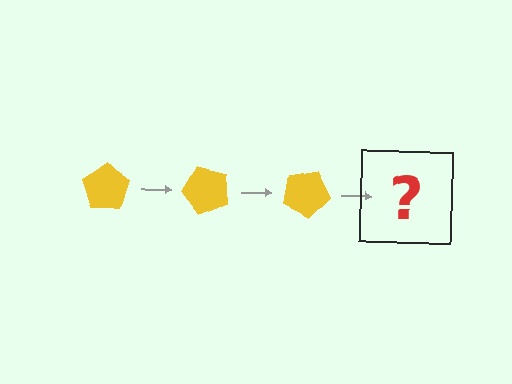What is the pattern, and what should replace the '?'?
The pattern is that the pentagon rotates 50 degrees each step. The '?' should be a yellow pentagon rotated 150 degrees.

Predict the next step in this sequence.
The next step is a yellow pentagon rotated 150 degrees.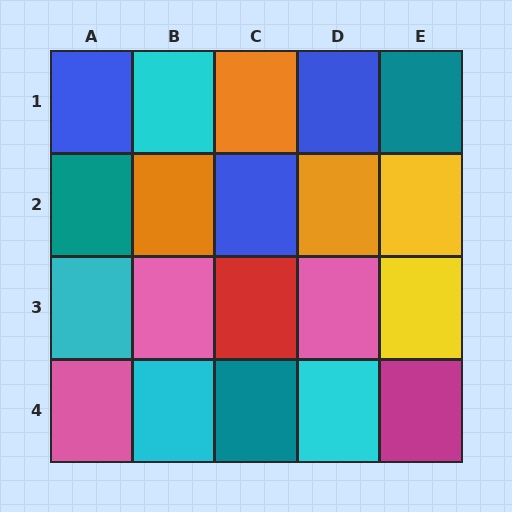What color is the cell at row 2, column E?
Yellow.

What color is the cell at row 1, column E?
Teal.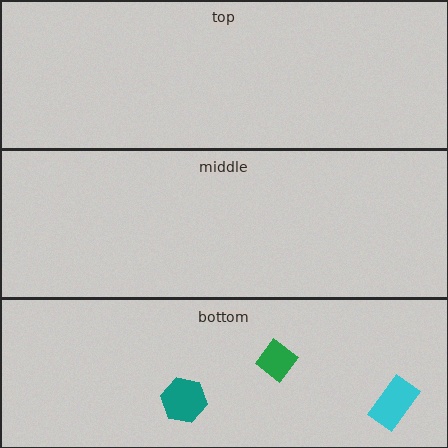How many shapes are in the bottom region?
3.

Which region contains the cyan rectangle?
The bottom region.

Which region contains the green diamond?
The bottom region.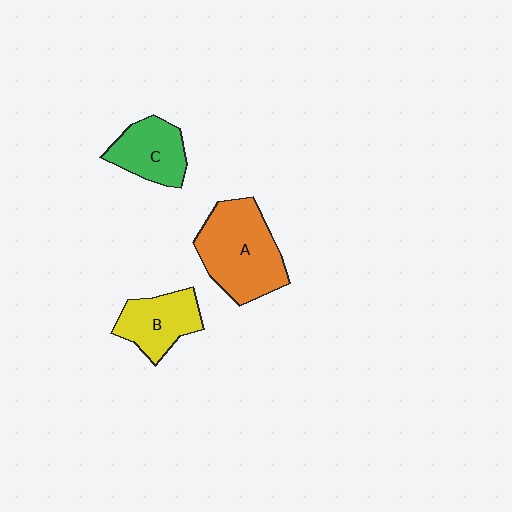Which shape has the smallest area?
Shape C (green).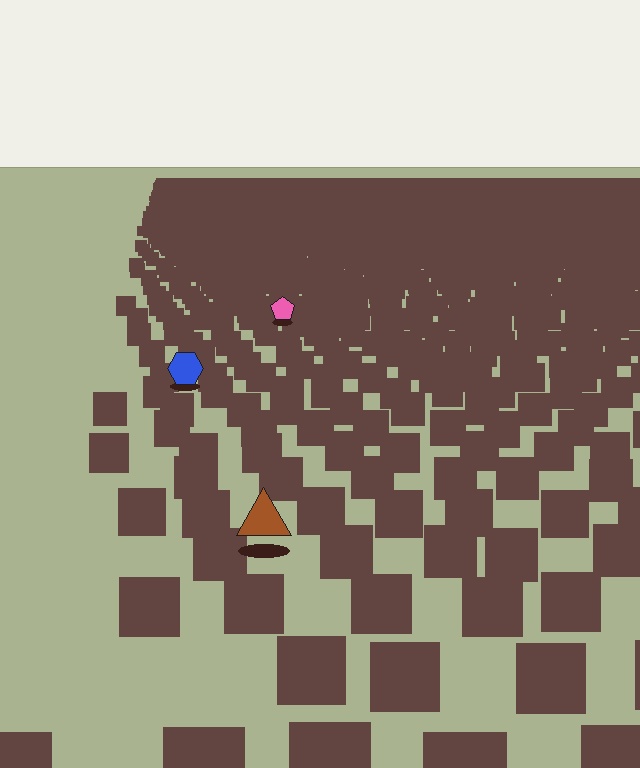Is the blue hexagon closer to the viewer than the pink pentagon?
Yes. The blue hexagon is closer — you can tell from the texture gradient: the ground texture is coarser near it.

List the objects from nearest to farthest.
From nearest to farthest: the brown triangle, the blue hexagon, the pink pentagon.